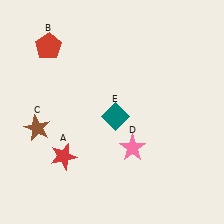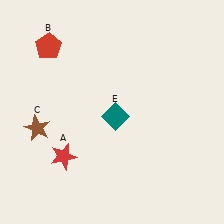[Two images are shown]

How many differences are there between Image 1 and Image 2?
There is 1 difference between the two images.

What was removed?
The pink star (D) was removed in Image 2.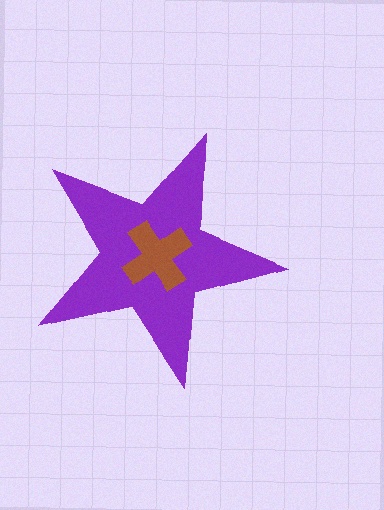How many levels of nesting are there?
2.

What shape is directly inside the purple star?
The brown cross.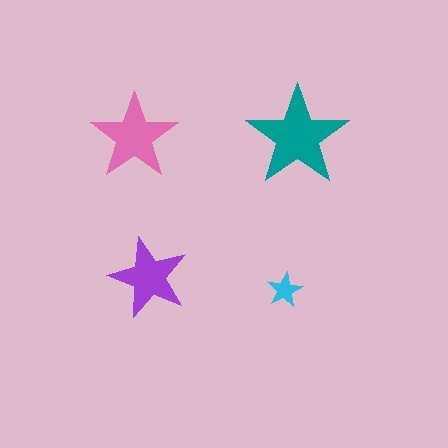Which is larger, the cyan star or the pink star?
The pink one.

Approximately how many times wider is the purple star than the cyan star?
About 2.5 times wider.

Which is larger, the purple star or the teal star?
The teal one.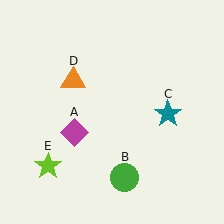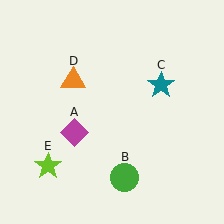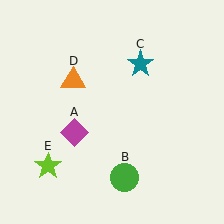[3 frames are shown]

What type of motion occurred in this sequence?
The teal star (object C) rotated counterclockwise around the center of the scene.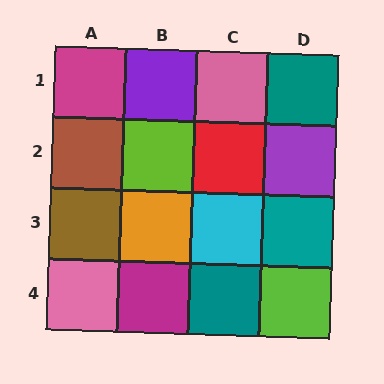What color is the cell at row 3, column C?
Cyan.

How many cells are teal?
3 cells are teal.